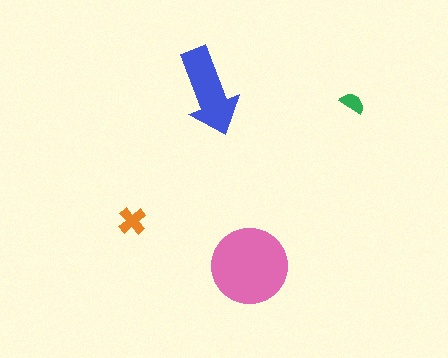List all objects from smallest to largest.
The green semicircle, the orange cross, the blue arrow, the pink circle.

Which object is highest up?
The blue arrow is topmost.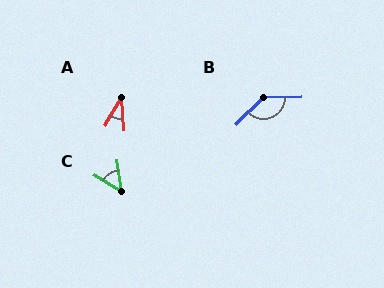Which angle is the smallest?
A, at approximately 33 degrees.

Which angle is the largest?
B, at approximately 135 degrees.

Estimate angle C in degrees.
Approximately 50 degrees.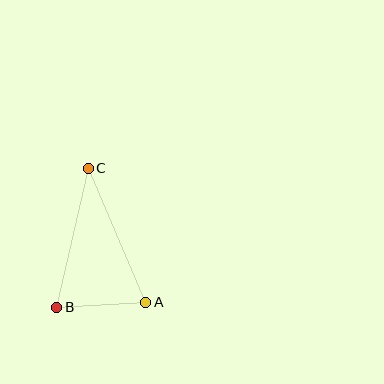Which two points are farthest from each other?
Points A and C are farthest from each other.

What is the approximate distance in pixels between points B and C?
The distance between B and C is approximately 143 pixels.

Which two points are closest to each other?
Points A and B are closest to each other.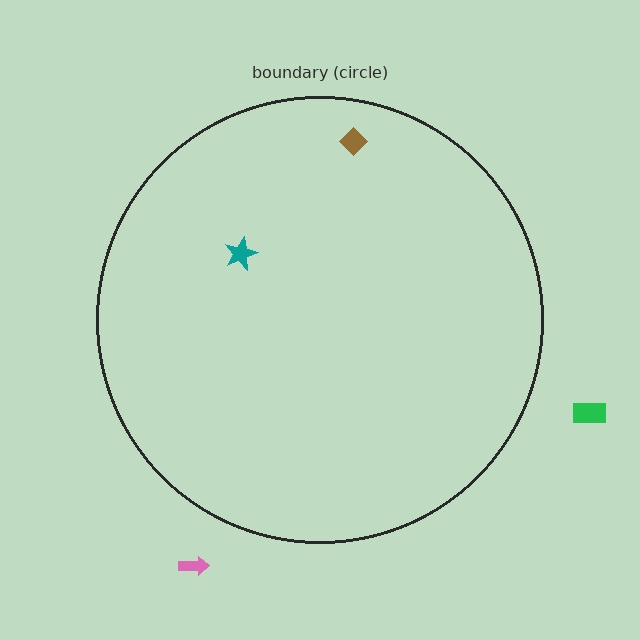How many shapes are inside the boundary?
2 inside, 2 outside.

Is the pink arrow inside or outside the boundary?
Outside.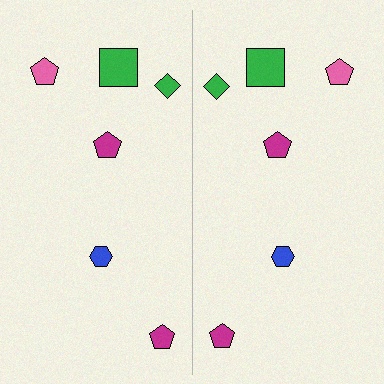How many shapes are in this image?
There are 12 shapes in this image.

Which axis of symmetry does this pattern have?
The pattern has a vertical axis of symmetry running through the center of the image.